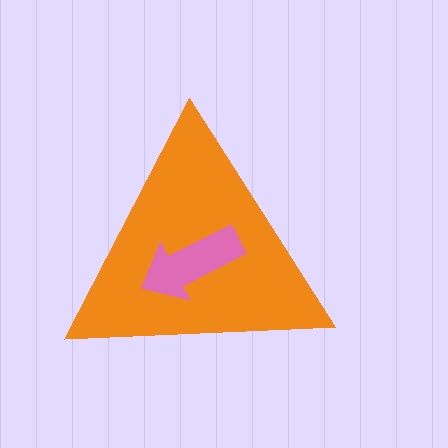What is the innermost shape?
The pink arrow.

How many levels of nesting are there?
2.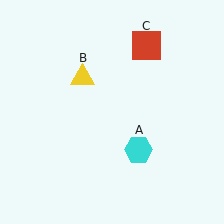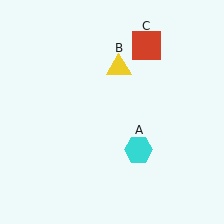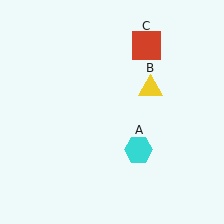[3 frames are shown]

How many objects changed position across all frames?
1 object changed position: yellow triangle (object B).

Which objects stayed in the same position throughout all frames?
Cyan hexagon (object A) and red square (object C) remained stationary.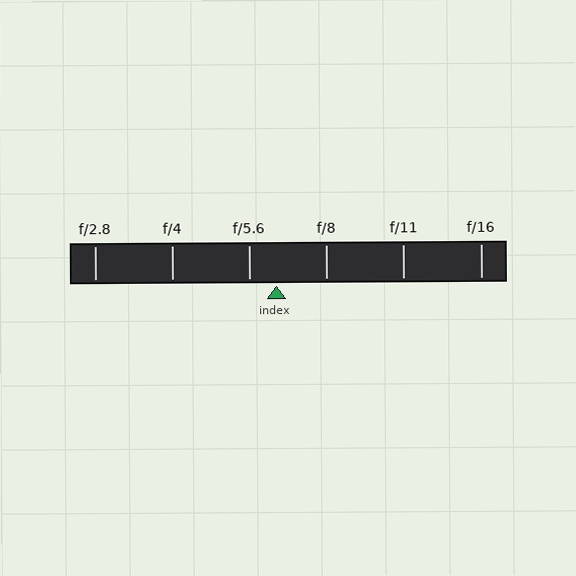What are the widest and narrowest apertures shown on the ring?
The widest aperture shown is f/2.8 and the narrowest is f/16.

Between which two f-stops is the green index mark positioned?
The index mark is between f/5.6 and f/8.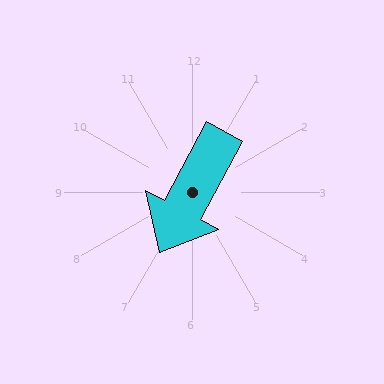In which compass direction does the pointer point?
Southwest.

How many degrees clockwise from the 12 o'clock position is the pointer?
Approximately 209 degrees.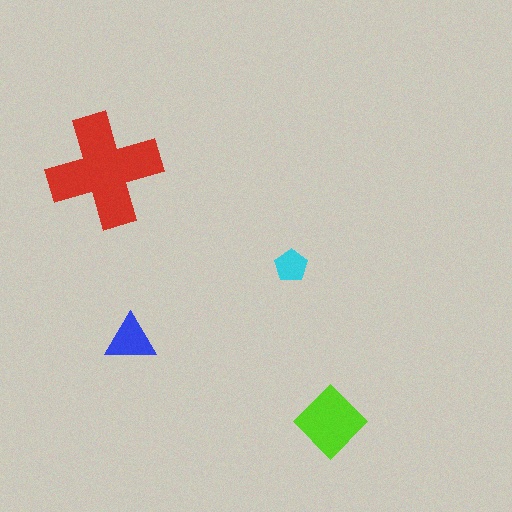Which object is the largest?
The red cross.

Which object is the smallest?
The cyan pentagon.